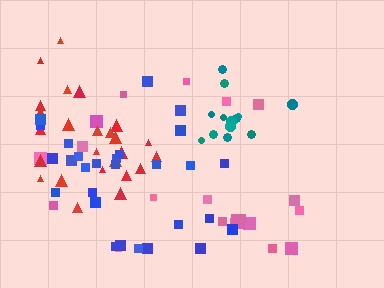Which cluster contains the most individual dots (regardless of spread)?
Blue (28).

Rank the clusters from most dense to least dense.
teal, blue, red, pink.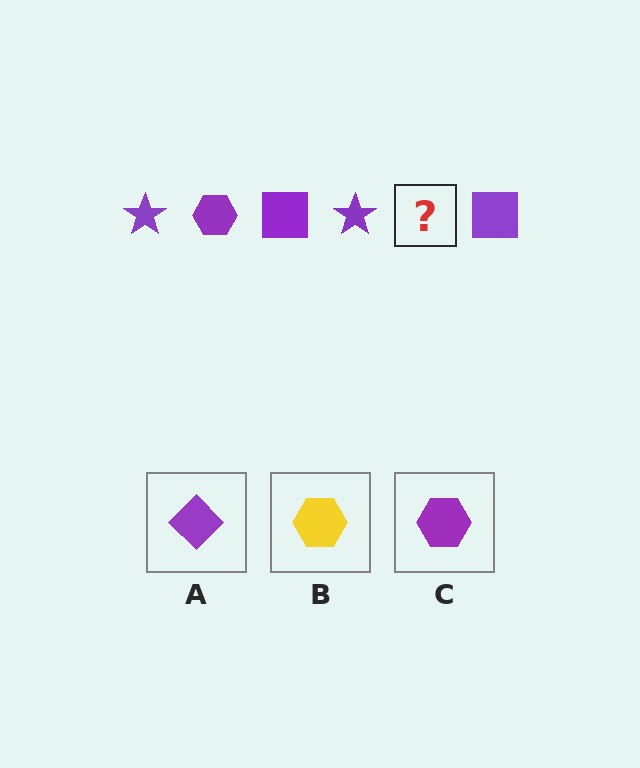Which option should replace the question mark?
Option C.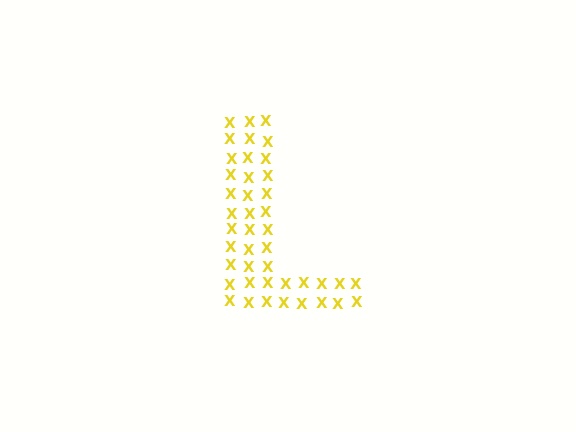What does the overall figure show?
The overall figure shows the letter L.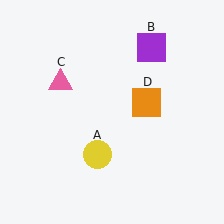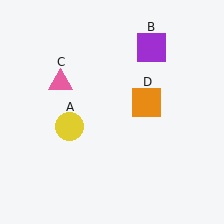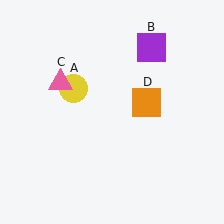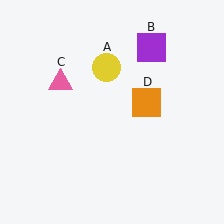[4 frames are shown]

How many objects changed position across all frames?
1 object changed position: yellow circle (object A).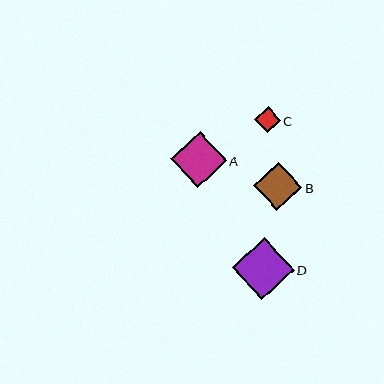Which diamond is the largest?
Diamond D is the largest with a size of approximately 62 pixels.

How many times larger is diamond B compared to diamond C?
Diamond B is approximately 1.9 times the size of diamond C.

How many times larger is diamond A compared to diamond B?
Diamond A is approximately 1.2 times the size of diamond B.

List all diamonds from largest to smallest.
From largest to smallest: D, A, B, C.